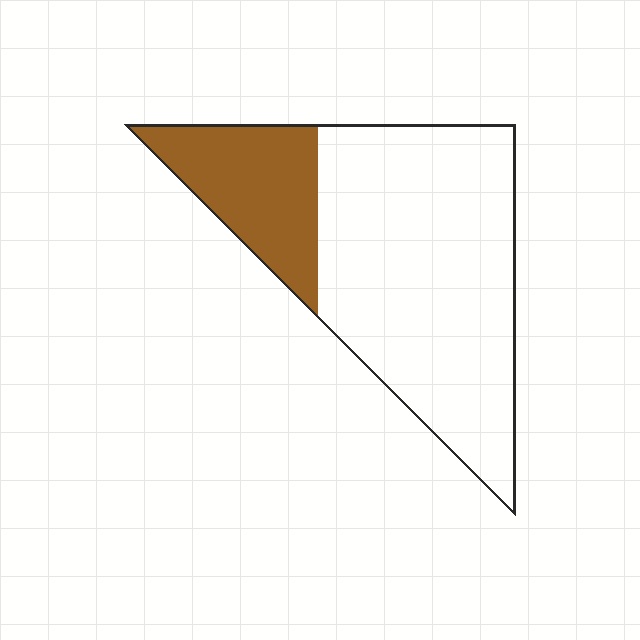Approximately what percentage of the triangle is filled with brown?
Approximately 25%.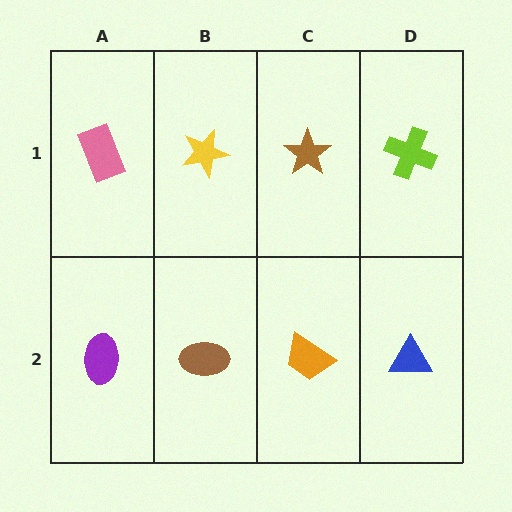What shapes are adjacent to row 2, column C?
A brown star (row 1, column C), a brown ellipse (row 2, column B), a blue triangle (row 2, column D).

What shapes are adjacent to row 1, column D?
A blue triangle (row 2, column D), a brown star (row 1, column C).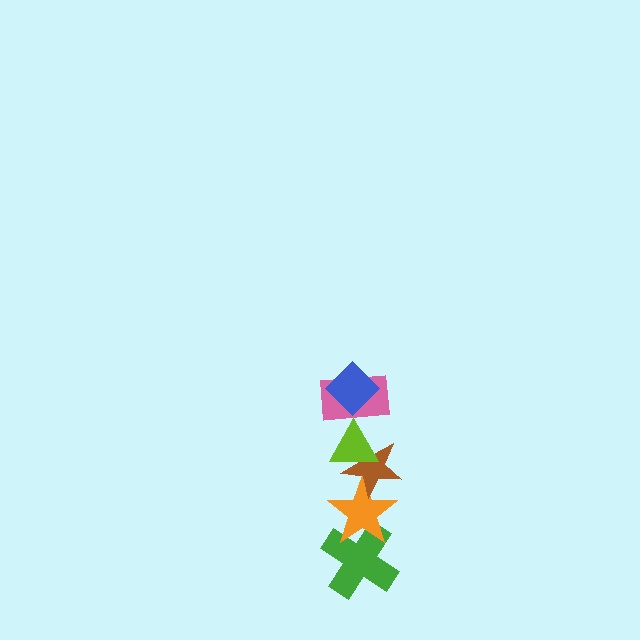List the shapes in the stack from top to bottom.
From top to bottom: the blue diamond, the pink rectangle, the lime triangle, the brown star, the orange star, the green cross.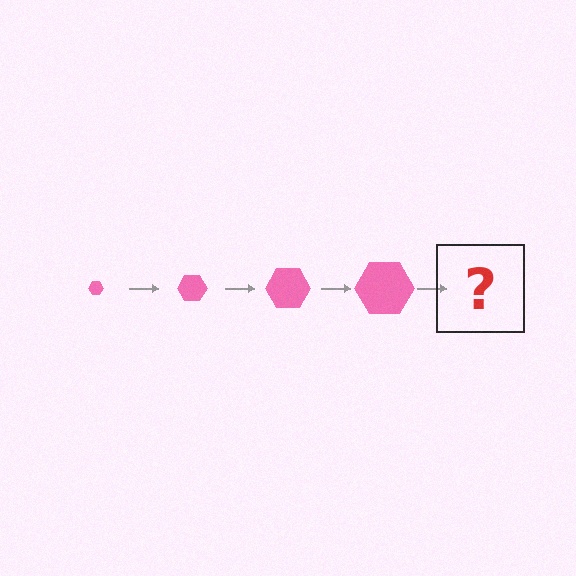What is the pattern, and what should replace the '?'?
The pattern is that the hexagon gets progressively larger each step. The '?' should be a pink hexagon, larger than the previous one.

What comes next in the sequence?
The next element should be a pink hexagon, larger than the previous one.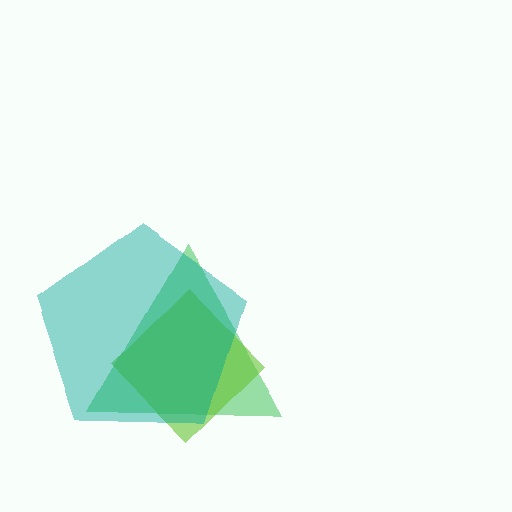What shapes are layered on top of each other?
The layered shapes are: a green triangle, a lime diamond, a teal pentagon.